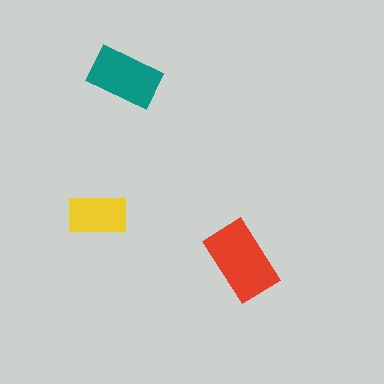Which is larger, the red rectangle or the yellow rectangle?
The red one.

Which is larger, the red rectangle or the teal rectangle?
The red one.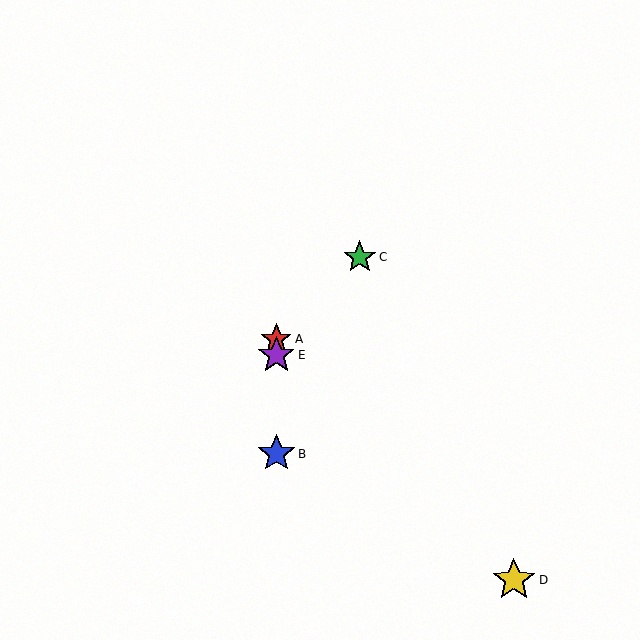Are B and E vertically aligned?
Yes, both are at x≈276.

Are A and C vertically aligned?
No, A is at x≈276 and C is at x≈360.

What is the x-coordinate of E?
Object E is at x≈276.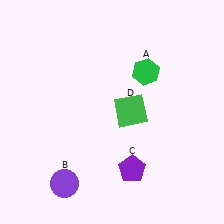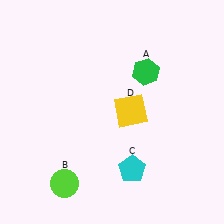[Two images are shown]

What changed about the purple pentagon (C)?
In Image 1, C is purple. In Image 2, it changed to cyan.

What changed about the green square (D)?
In Image 1, D is green. In Image 2, it changed to yellow.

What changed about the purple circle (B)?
In Image 1, B is purple. In Image 2, it changed to lime.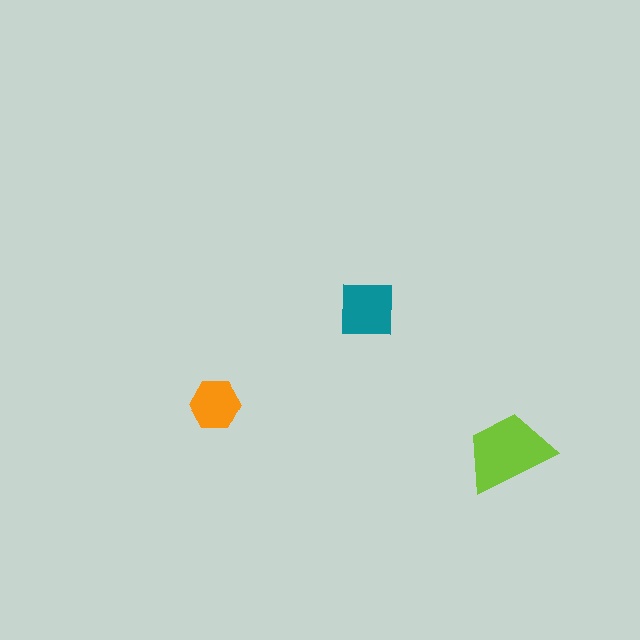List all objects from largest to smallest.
The lime trapezoid, the teal square, the orange hexagon.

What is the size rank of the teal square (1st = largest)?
2nd.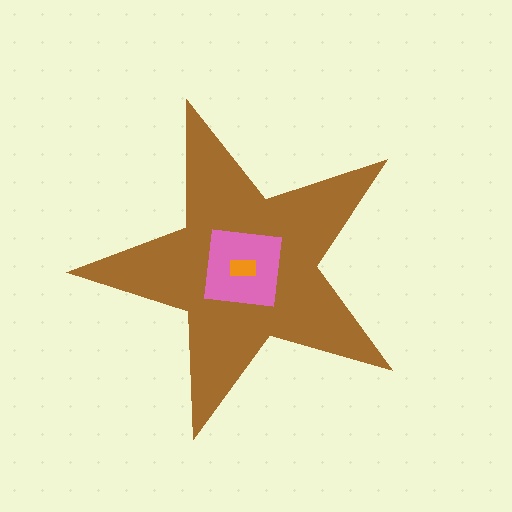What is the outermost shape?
The brown star.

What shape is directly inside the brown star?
The pink square.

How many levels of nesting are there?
3.